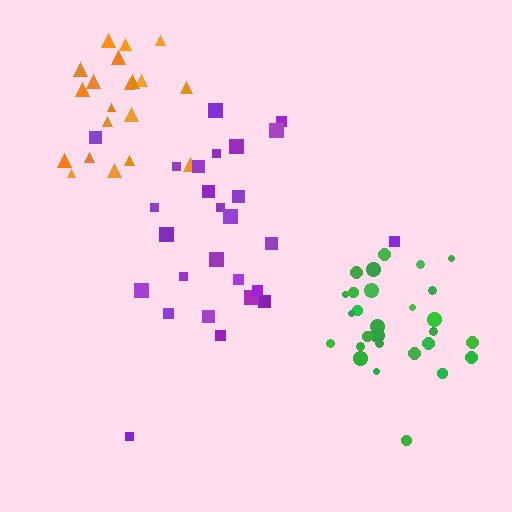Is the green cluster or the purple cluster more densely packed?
Green.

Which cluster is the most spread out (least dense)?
Purple.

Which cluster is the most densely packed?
Green.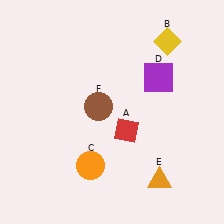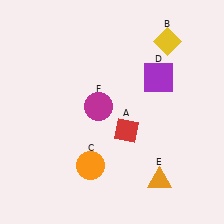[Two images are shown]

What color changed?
The circle (F) changed from brown in Image 1 to magenta in Image 2.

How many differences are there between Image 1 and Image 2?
There is 1 difference between the two images.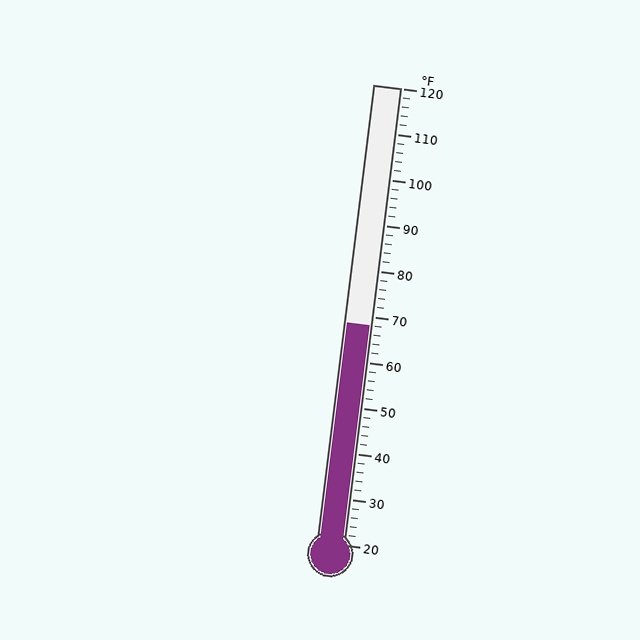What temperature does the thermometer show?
The thermometer shows approximately 68°F.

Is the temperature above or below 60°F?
The temperature is above 60°F.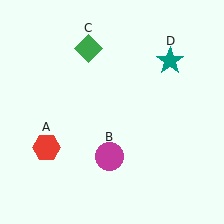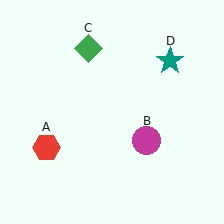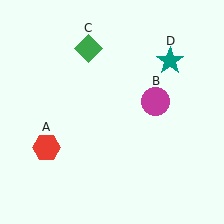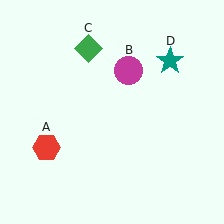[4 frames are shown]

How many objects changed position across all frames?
1 object changed position: magenta circle (object B).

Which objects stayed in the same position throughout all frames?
Red hexagon (object A) and green diamond (object C) and teal star (object D) remained stationary.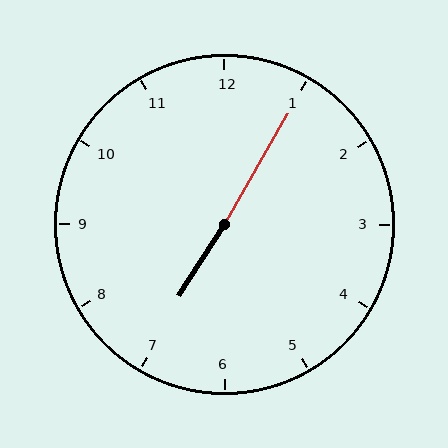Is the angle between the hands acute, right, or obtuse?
It is obtuse.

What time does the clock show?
7:05.